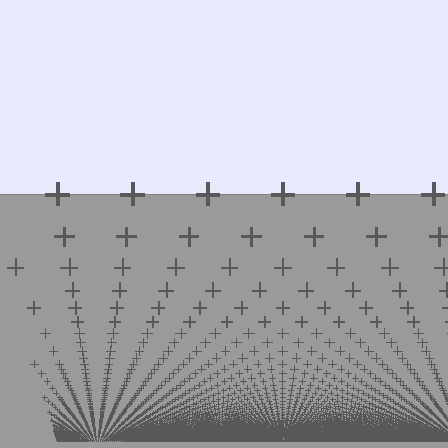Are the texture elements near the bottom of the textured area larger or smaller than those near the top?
Smaller. The gradient is inverted — elements near the bottom are smaller and denser.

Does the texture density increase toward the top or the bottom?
Density increases toward the bottom.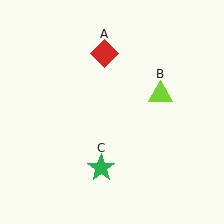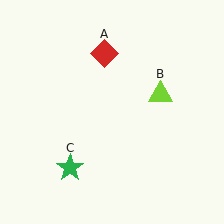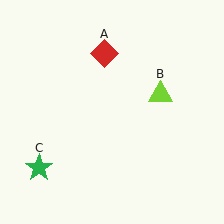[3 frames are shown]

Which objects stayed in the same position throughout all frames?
Red diamond (object A) and lime triangle (object B) remained stationary.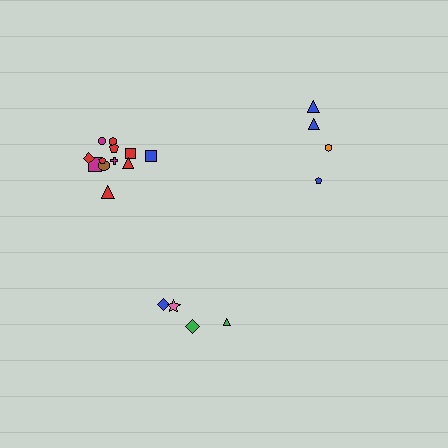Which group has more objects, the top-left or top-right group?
The top-left group.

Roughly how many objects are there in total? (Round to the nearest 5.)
Roughly 20 objects in total.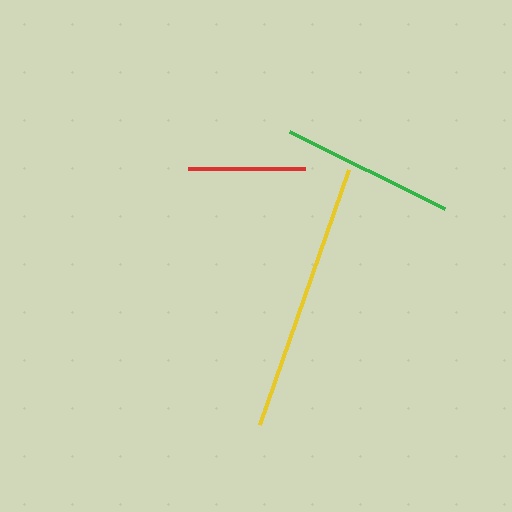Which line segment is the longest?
The yellow line is the longest at approximately 270 pixels.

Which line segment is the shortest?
The red line is the shortest at approximately 117 pixels.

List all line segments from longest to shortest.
From longest to shortest: yellow, green, red.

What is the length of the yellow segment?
The yellow segment is approximately 270 pixels long.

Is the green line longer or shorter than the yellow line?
The yellow line is longer than the green line.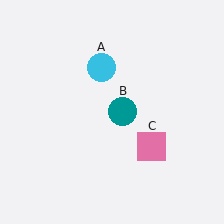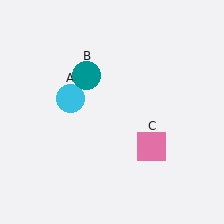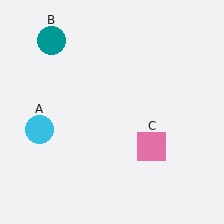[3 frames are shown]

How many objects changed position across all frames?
2 objects changed position: cyan circle (object A), teal circle (object B).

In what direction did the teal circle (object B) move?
The teal circle (object B) moved up and to the left.